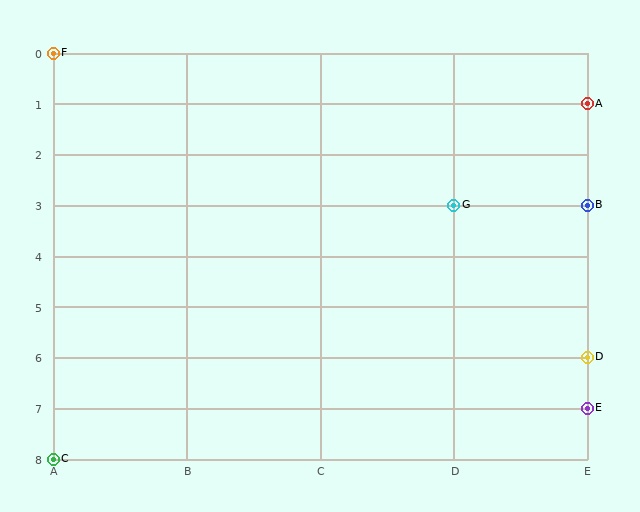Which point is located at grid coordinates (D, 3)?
Point G is at (D, 3).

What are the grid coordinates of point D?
Point D is at grid coordinates (E, 6).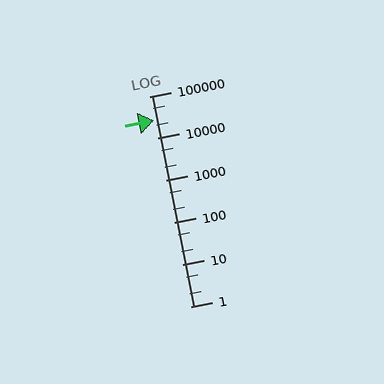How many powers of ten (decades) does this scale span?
The scale spans 5 decades, from 1 to 100000.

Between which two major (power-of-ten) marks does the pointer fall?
The pointer is between 10000 and 100000.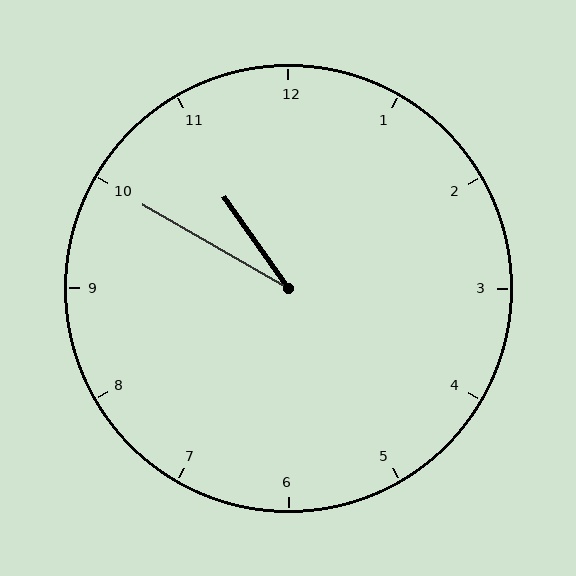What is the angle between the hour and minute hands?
Approximately 25 degrees.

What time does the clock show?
10:50.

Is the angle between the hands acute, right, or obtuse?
It is acute.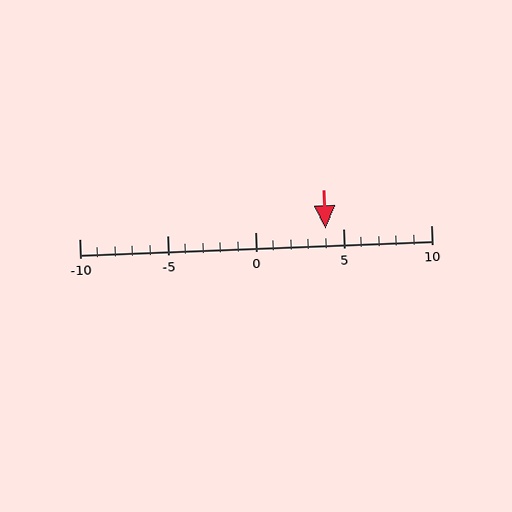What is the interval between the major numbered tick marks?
The major tick marks are spaced 5 units apart.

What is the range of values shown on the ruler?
The ruler shows values from -10 to 10.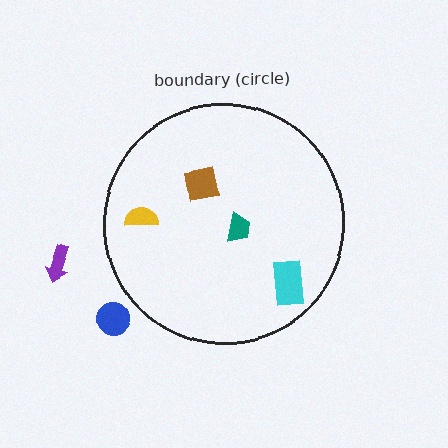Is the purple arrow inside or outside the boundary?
Outside.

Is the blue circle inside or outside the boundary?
Outside.